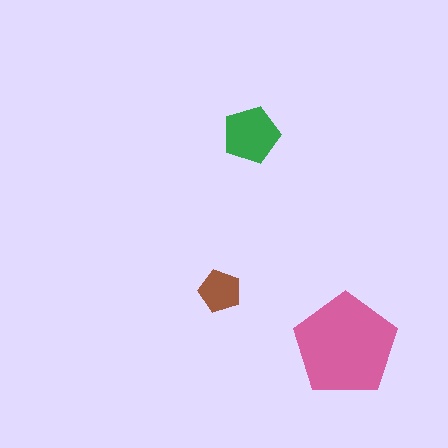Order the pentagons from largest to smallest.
the pink one, the green one, the brown one.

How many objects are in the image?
There are 3 objects in the image.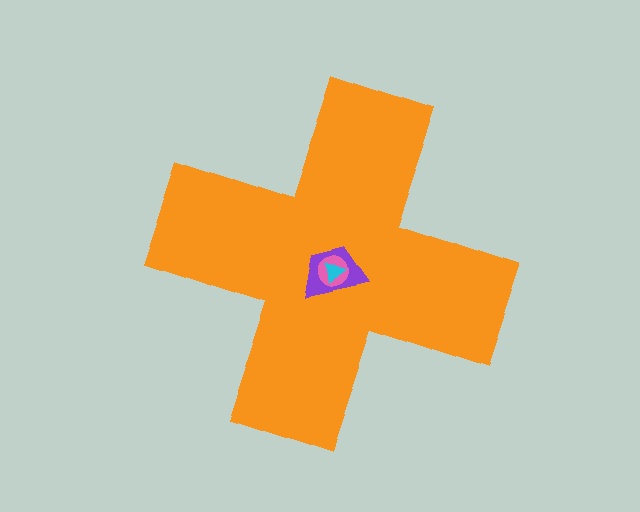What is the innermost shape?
The cyan triangle.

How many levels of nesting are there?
4.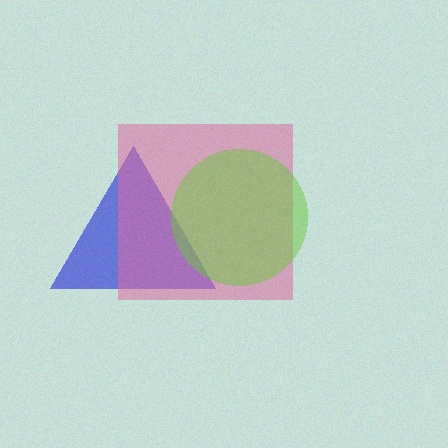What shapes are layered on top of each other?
The layered shapes are: a blue triangle, a pink square, a lime circle.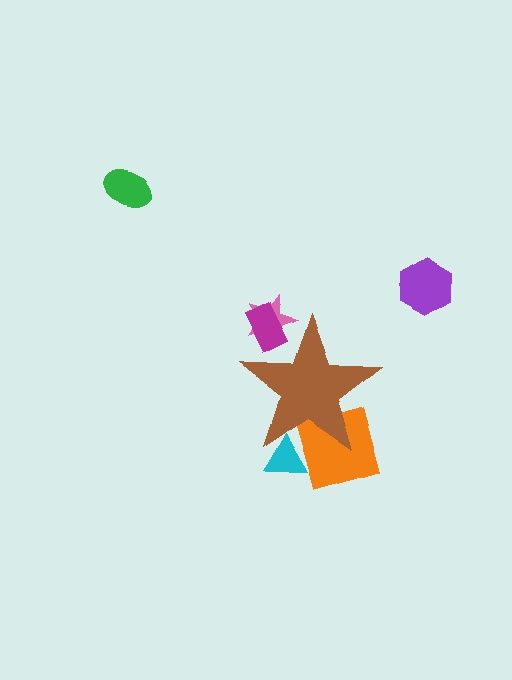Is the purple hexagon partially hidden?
No, the purple hexagon is fully visible.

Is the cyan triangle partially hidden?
Yes, the cyan triangle is partially hidden behind the brown star.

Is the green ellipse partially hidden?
No, the green ellipse is fully visible.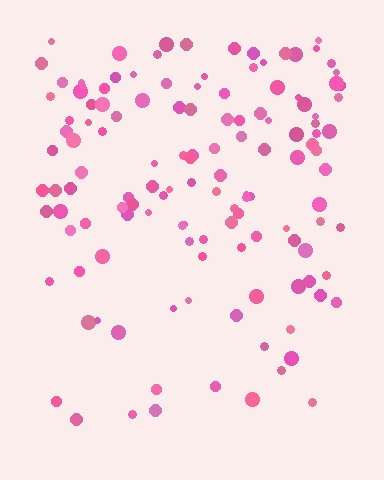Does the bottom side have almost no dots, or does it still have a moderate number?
Still a moderate number, just noticeably fewer than the top.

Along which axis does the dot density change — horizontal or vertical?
Vertical.